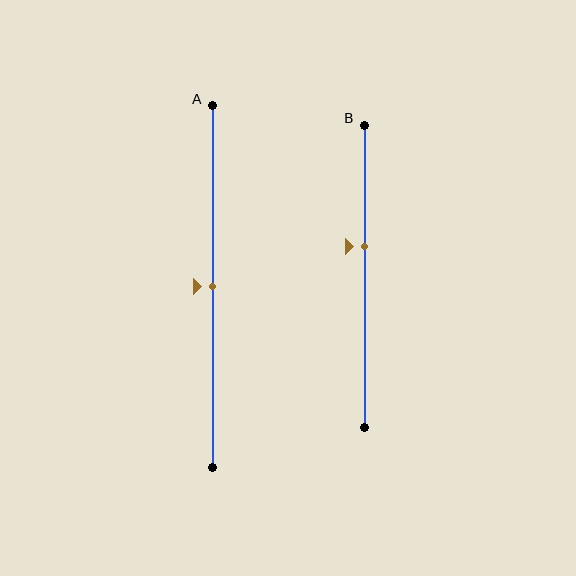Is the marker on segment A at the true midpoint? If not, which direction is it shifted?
Yes, the marker on segment A is at the true midpoint.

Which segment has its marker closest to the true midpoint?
Segment A has its marker closest to the true midpoint.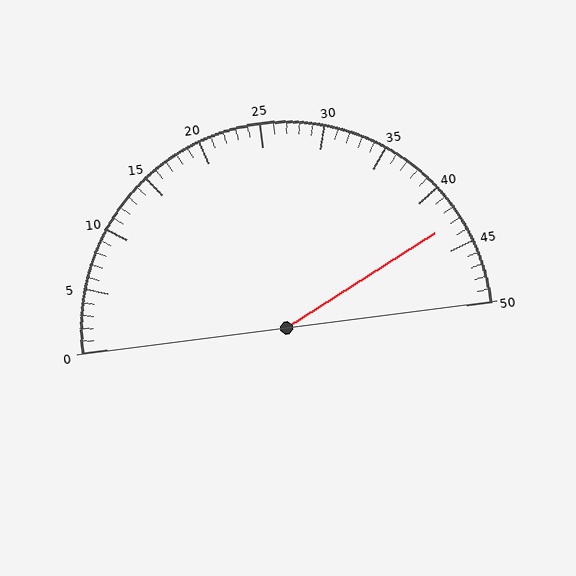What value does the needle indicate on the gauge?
The needle indicates approximately 43.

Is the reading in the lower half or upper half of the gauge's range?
The reading is in the upper half of the range (0 to 50).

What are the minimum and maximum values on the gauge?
The gauge ranges from 0 to 50.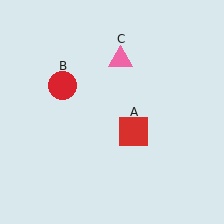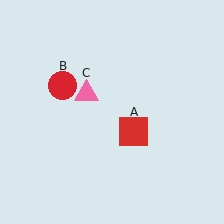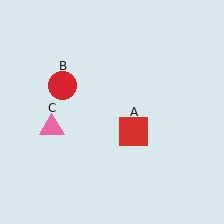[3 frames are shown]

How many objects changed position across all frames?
1 object changed position: pink triangle (object C).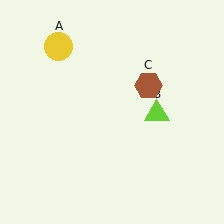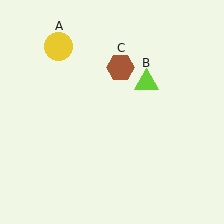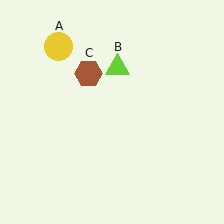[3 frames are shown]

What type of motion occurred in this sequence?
The lime triangle (object B), brown hexagon (object C) rotated counterclockwise around the center of the scene.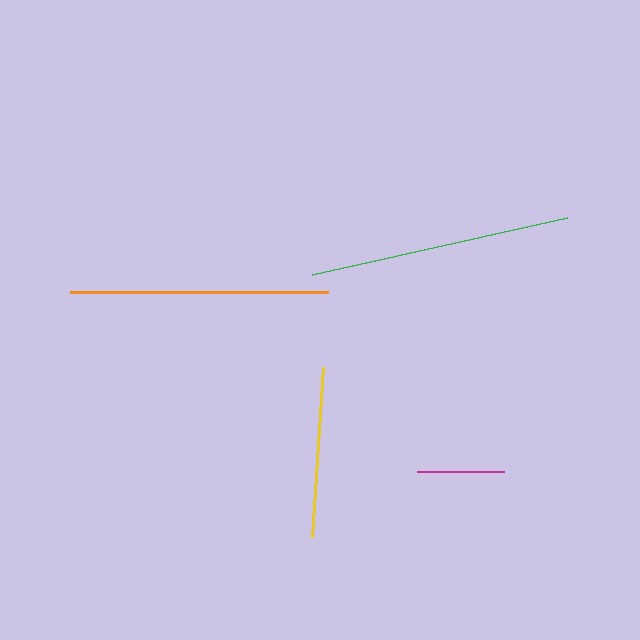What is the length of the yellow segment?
The yellow segment is approximately 170 pixels long.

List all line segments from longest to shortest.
From longest to shortest: green, orange, yellow, magenta.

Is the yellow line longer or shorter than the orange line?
The orange line is longer than the yellow line.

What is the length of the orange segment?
The orange segment is approximately 259 pixels long.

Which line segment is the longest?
The green line is the longest at approximately 262 pixels.